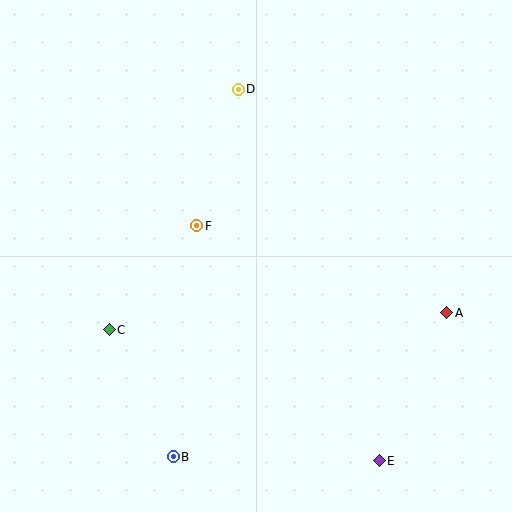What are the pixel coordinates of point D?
Point D is at (238, 89).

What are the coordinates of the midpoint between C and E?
The midpoint between C and E is at (244, 395).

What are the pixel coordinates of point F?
Point F is at (197, 226).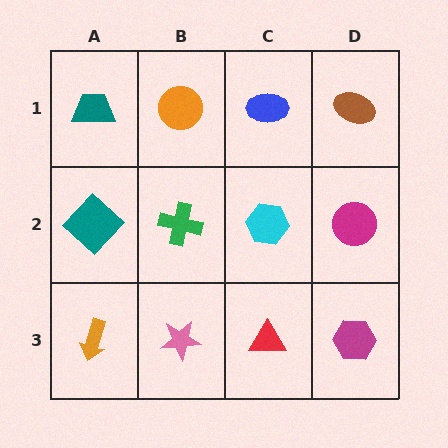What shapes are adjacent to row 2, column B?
An orange circle (row 1, column B), a pink star (row 3, column B), a teal diamond (row 2, column A), a cyan hexagon (row 2, column C).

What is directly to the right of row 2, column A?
A green cross.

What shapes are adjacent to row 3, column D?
A magenta circle (row 2, column D), a red triangle (row 3, column C).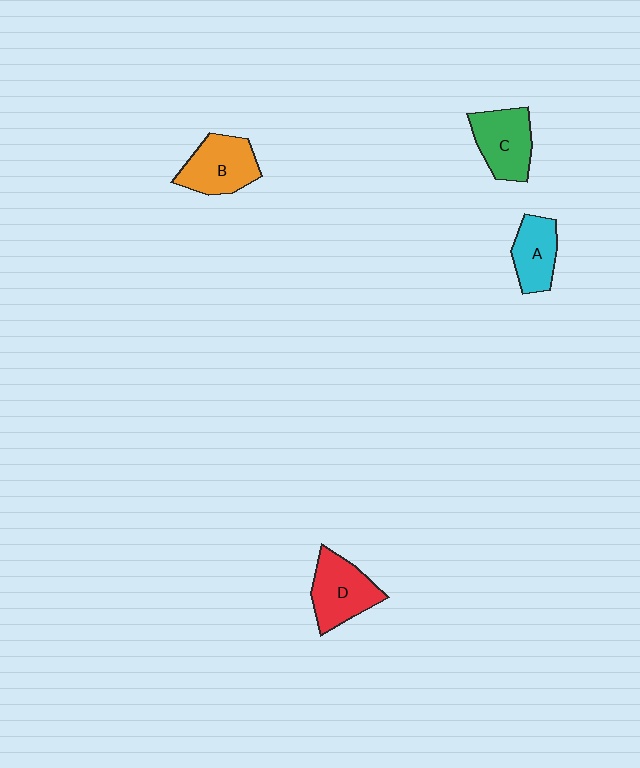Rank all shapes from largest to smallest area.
From largest to smallest: D (red), B (orange), C (green), A (cyan).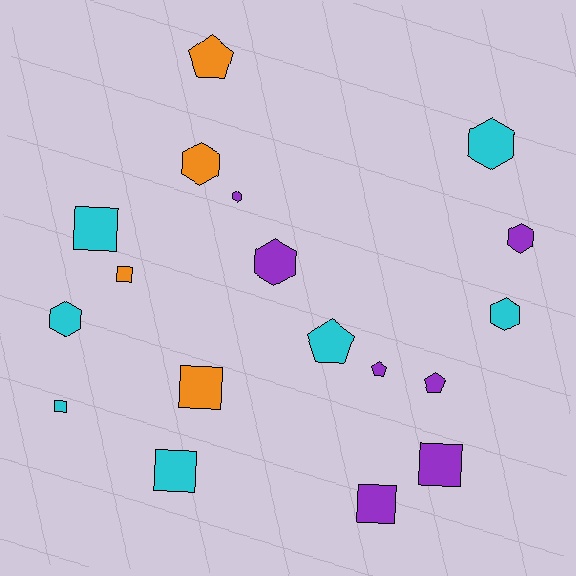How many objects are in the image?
There are 18 objects.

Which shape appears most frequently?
Square, with 7 objects.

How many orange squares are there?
There are 2 orange squares.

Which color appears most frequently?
Purple, with 7 objects.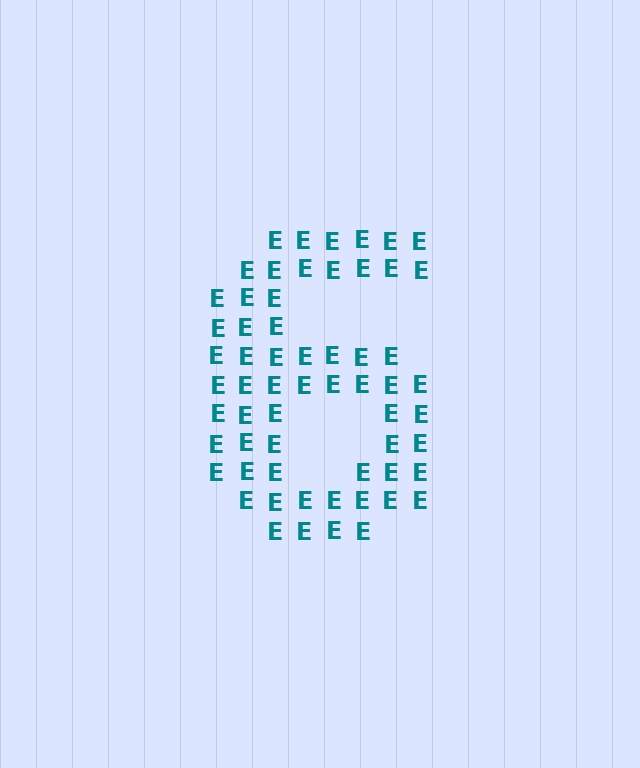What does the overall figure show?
The overall figure shows the digit 6.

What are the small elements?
The small elements are letter E's.